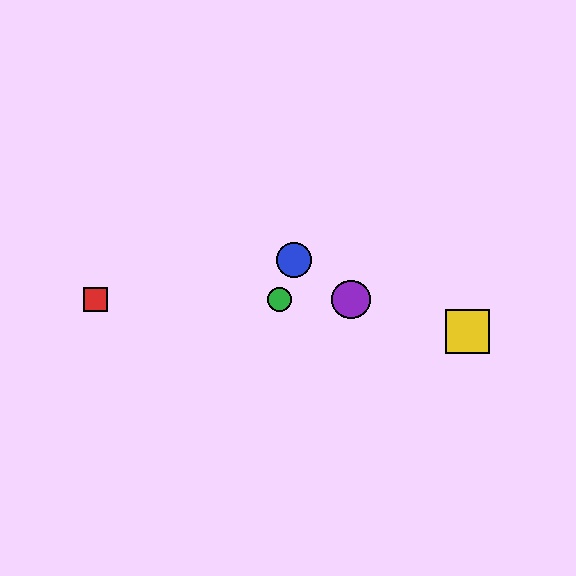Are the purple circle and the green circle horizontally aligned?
Yes, both are at y≈299.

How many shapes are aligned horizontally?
3 shapes (the red square, the green circle, the purple circle) are aligned horizontally.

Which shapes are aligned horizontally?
The red square, the green circle, the purple circle are aligned horizontally.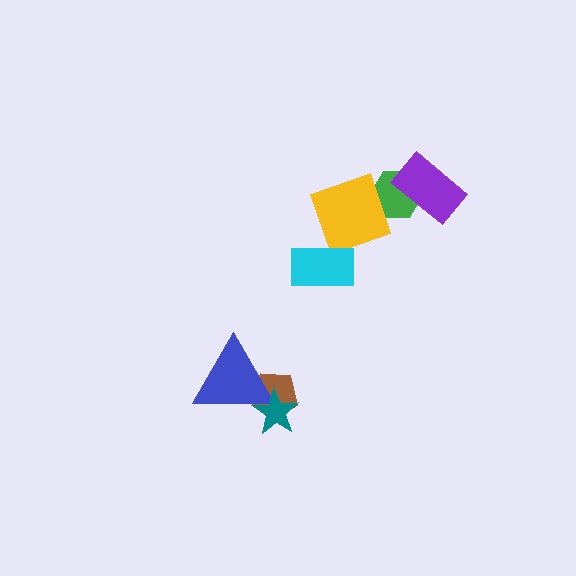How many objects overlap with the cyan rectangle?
1 object overlaps with the cyan rectangle.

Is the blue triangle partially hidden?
Yes, it is partially covered by another shape.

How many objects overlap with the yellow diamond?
2 objects overlap with the yellow diamond.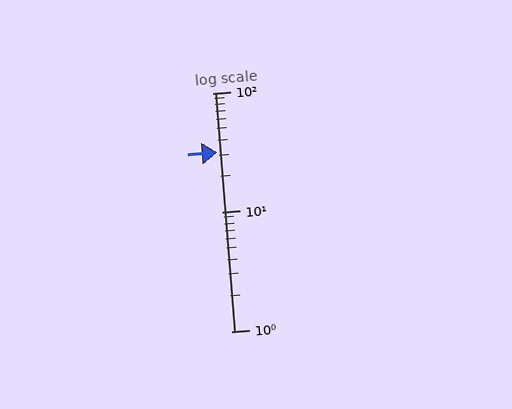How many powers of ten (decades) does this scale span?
The scale spans 2 decades, from 1 to 100.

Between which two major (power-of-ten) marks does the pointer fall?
The pointer is between 10 and 100.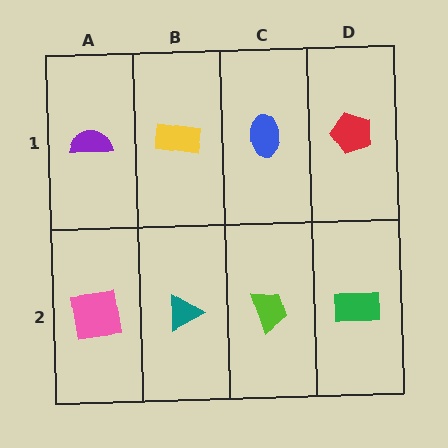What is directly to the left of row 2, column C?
A teal triangle.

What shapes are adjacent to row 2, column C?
A blue ellipse (row 1, column C), a teal triangle (row 2, column B), a green rectangle (row 2, column D).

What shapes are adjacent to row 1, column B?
A teal triangle (row 2, column B), a purple semicircle (row 1, column A), a blue ellipse (row 1, column C).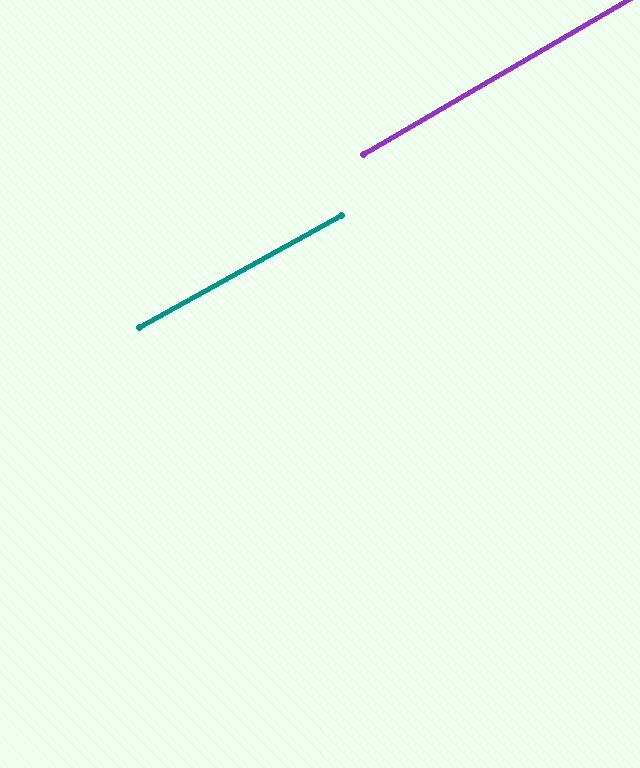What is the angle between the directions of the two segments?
Approximately 1 degree.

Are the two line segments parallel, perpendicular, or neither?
Parallel — their directions differ by only 1.4°.